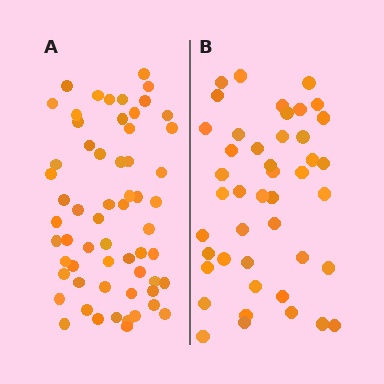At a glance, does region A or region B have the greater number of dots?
Region A (the left region) has more dots.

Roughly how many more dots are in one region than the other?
Region A has approximately 15 more dots than region B.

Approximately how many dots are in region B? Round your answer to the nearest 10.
About 40 dots. (The exact count is 44, which rounds to 40.)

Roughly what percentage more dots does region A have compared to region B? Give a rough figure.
About 35% more.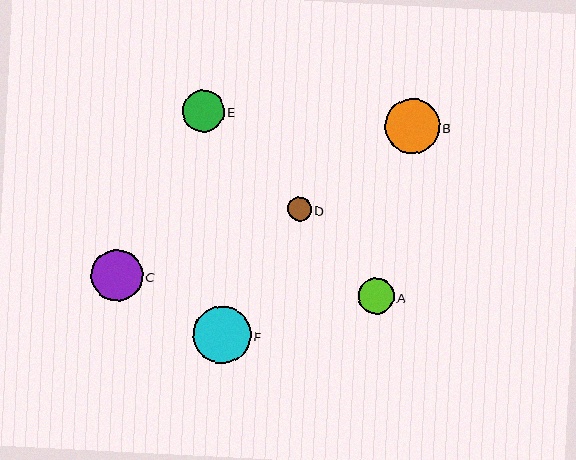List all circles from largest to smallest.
From largest to smallest: F, B, C, E, A, D.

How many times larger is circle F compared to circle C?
Circle F is approximately 1.1 times the size of circle C.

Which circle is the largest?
Circle F is the largest with a size of approximately 57 pixels.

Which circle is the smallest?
Circle D is the smallest with a size of approximately 24 pixels.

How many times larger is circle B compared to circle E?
Circle B is approximately 1.3 times the size of circle E.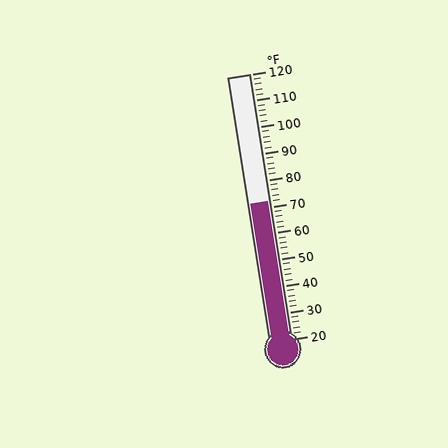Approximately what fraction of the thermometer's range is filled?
The thermometer is filled to approximately 50% of its range.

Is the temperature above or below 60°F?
The temperature is above 60°F.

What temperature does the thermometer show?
The thermometer shows approximately 72°F.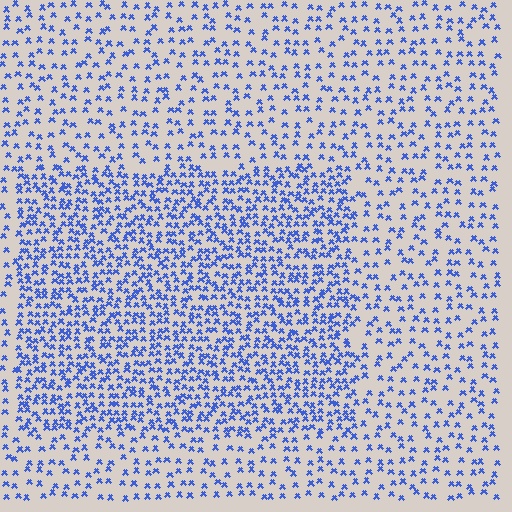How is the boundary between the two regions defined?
The boundary is defined by a change in element density (approximately 2.0x ratio). All elements are the same color, size, and shape.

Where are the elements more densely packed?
The elements are more densely packed inside the rectangle boundary.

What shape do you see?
I see a rectangle.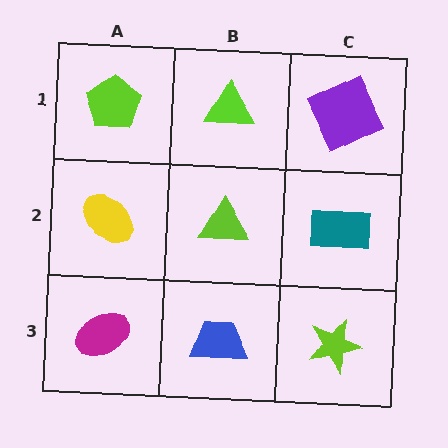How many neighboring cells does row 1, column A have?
2.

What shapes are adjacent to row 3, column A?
A yellow ellipse (row 2, column A), a blue trapezoid (row 3, column B).